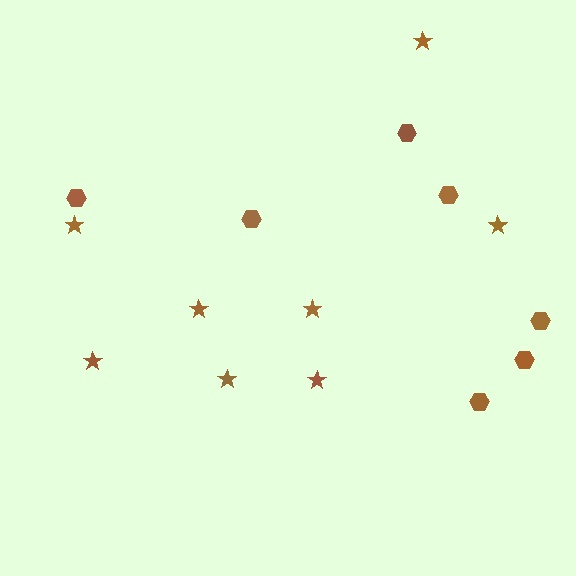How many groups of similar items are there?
There are 2 groups: one group of stars (8) and one group of hexagons (7).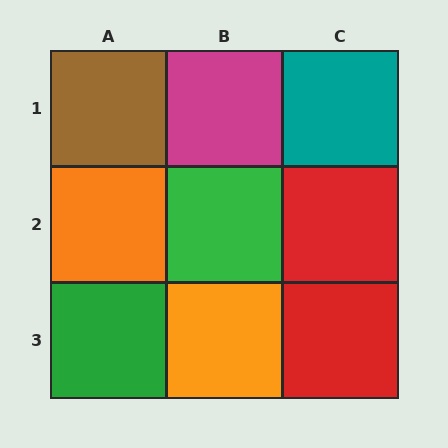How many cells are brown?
1 cell is brown.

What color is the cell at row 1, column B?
Magenta.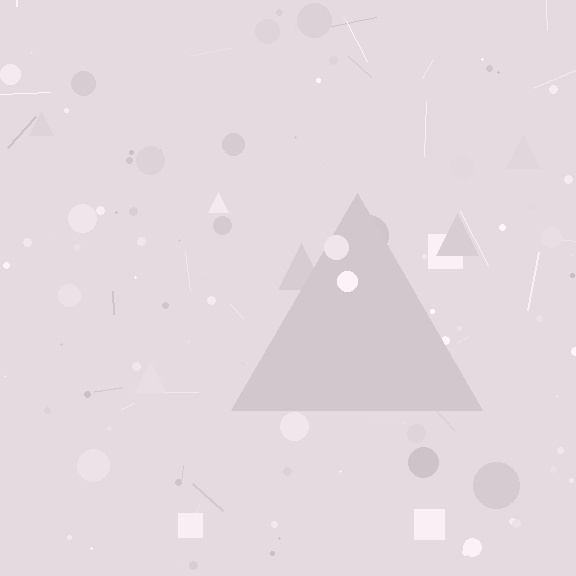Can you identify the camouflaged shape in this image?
The camouflaged shape is a triangle.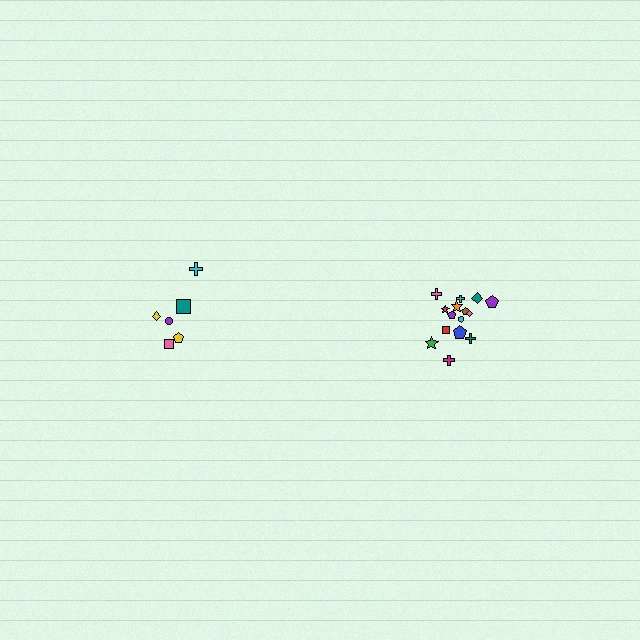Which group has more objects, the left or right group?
The right group.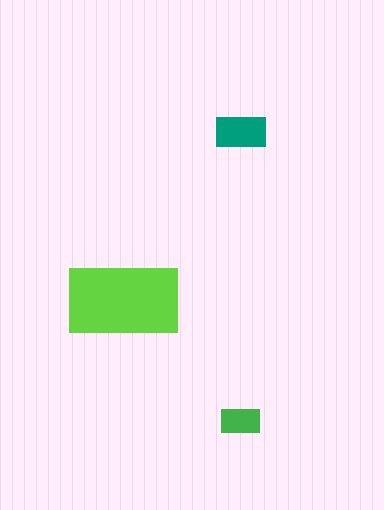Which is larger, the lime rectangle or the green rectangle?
The lime one.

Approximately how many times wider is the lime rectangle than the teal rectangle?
About 2 times wider.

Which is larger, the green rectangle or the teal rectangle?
The teal one.